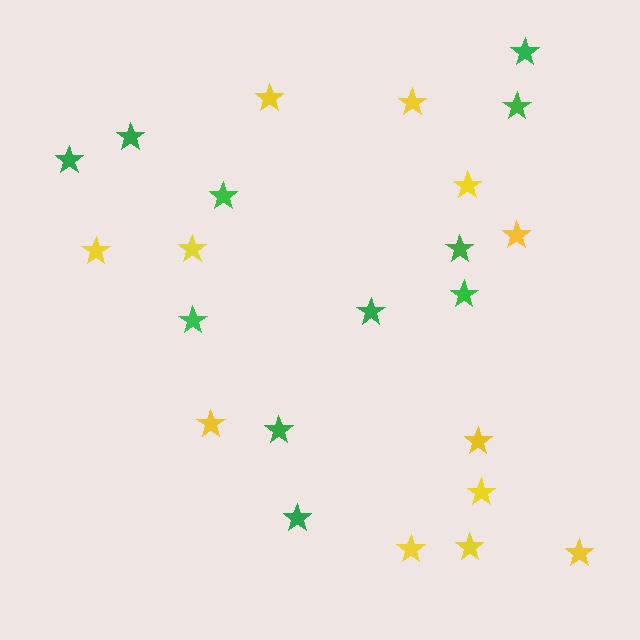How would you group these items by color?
There are 2 groups: one group of yellow stars (12) and one group of green stars (11).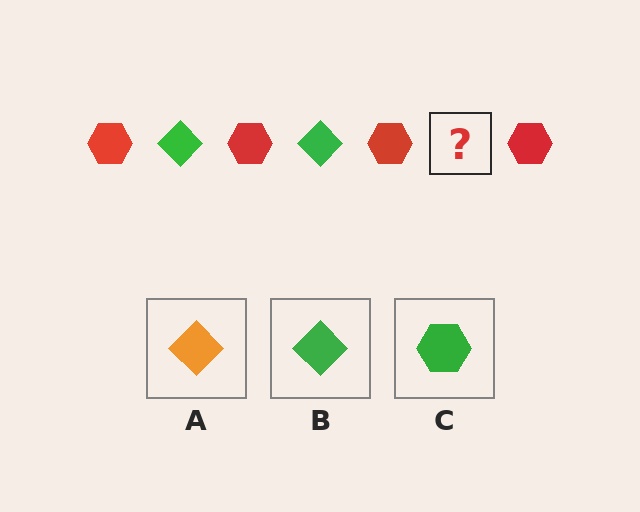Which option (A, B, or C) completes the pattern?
B.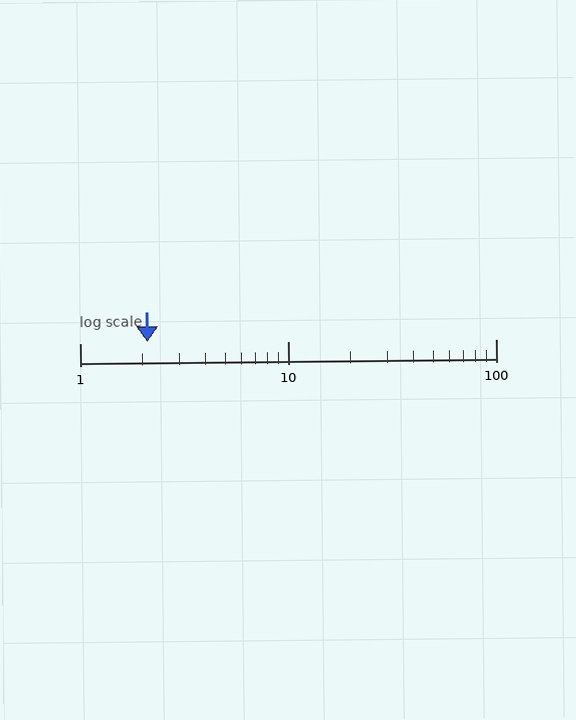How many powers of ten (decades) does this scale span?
The scale spans 2 decades, from 1 to 100.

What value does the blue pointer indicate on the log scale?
The pointer indicates approximately 2.1.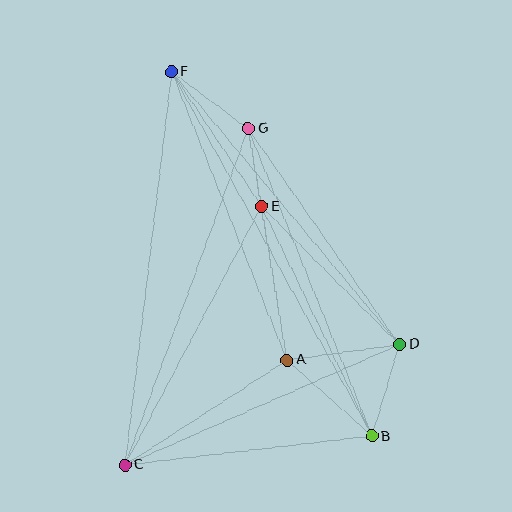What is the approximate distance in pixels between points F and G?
The distance between F and G is approximately 96 pixels.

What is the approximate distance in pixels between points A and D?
The distance between A and D is approximately 114 pixels.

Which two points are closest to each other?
Points E and G are closest to each other.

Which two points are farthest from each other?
Points B and F are farthest from each other.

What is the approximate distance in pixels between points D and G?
The distance between D and G is approximately 264 pixels.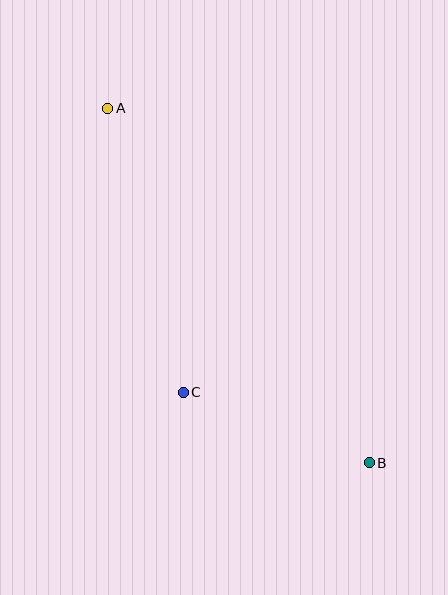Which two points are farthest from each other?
Points A and B are farthest from each other.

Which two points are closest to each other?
Points B and C are closest to each other.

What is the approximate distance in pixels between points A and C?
The distance between A and C is approximately 293 pixels.